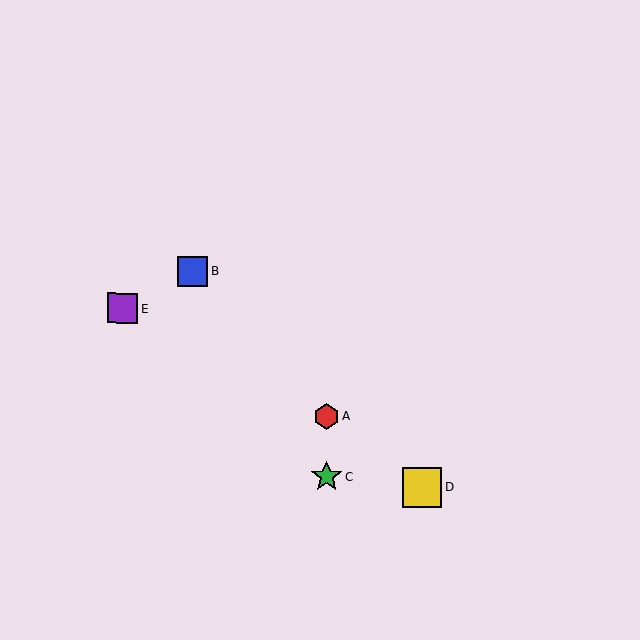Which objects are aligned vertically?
Objects A, C are aligned vertically.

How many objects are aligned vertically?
2 objects (A, C) are aligned vertically.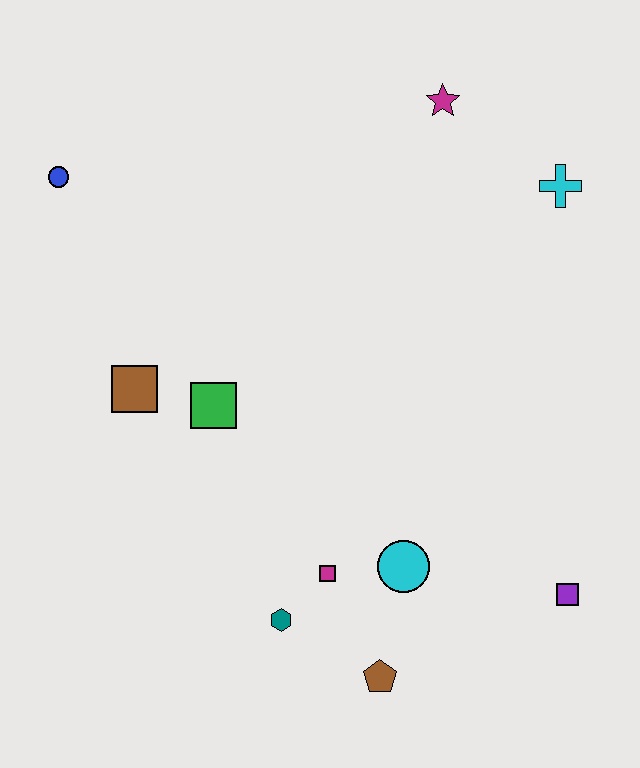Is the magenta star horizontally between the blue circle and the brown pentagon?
No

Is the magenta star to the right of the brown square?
Yes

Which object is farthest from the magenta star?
The brown pentagon is farthest from the magenta star.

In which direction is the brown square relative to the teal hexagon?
The brown square is above the teal hexagon.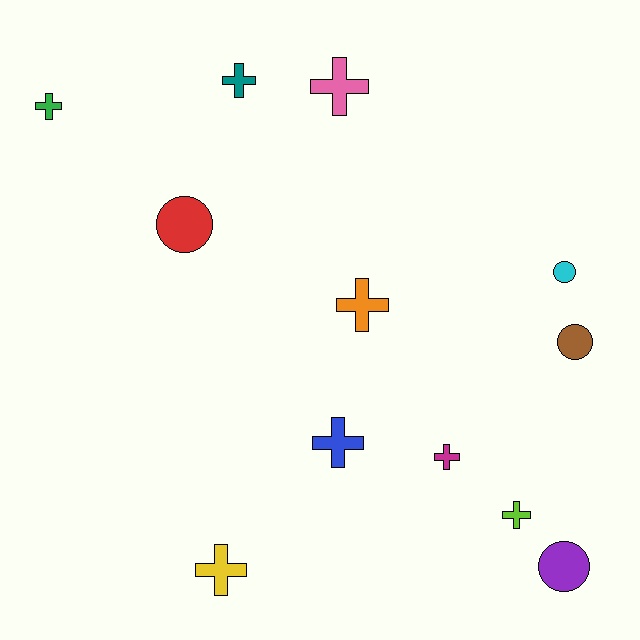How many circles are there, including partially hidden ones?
There are 4 circles.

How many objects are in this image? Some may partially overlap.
There are 12 objects.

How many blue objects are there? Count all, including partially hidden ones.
There is 1 blue object.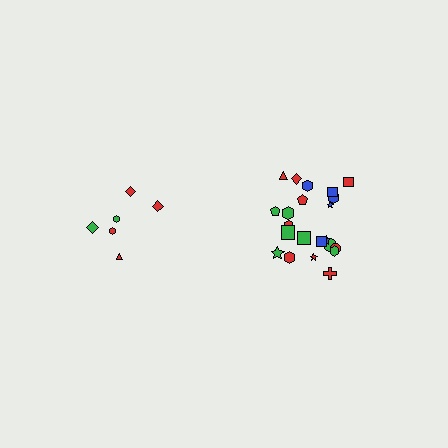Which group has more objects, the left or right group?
The right group.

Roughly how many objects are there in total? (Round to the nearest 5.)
Roughly 30 objects in total.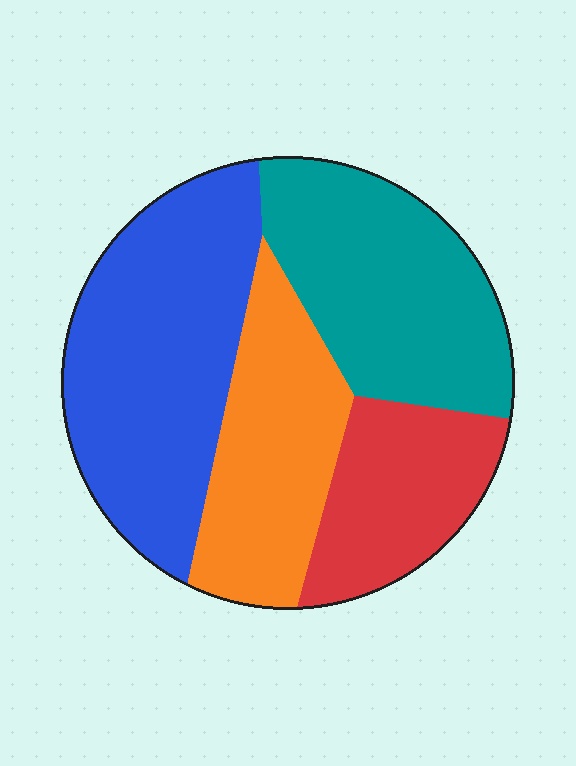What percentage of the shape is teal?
Teal takes up between a quarter and a half of the shape.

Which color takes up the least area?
Red, at roughly 15%.